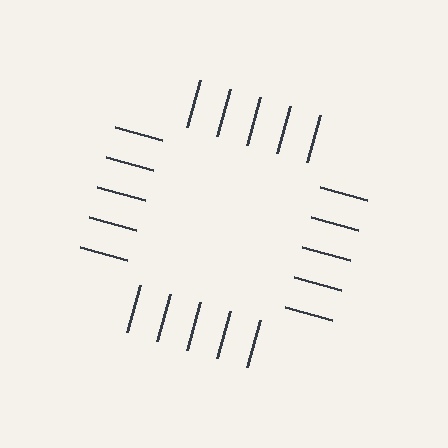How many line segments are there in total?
20 — 5 along each of the 4 edges.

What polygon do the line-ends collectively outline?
An illusory square — the line segments terminate on its edges but no continuous stroke is drawn.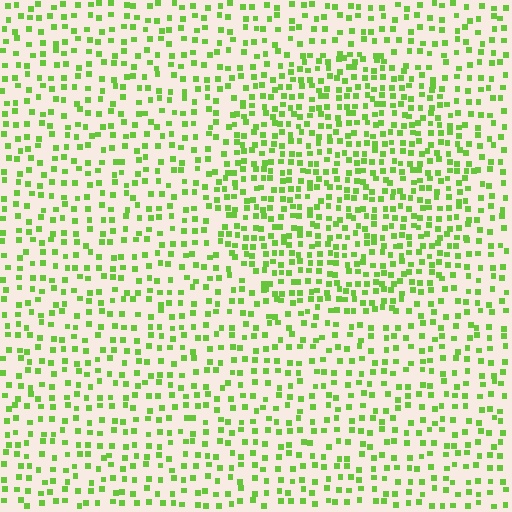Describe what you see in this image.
The image contains small lime elements arranged at two different densities. A circle-shaped region is visible where the elements are more densely packed than the surrounding area.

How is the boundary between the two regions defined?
The boundary is defined by a change in element density (approximately 1.6x ratio). All elements are the same color, size, and shape.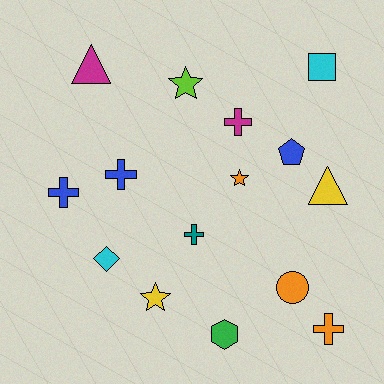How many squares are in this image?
There is 1 square.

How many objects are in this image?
There are 15 objects.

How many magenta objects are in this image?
There are 2 magenta objects.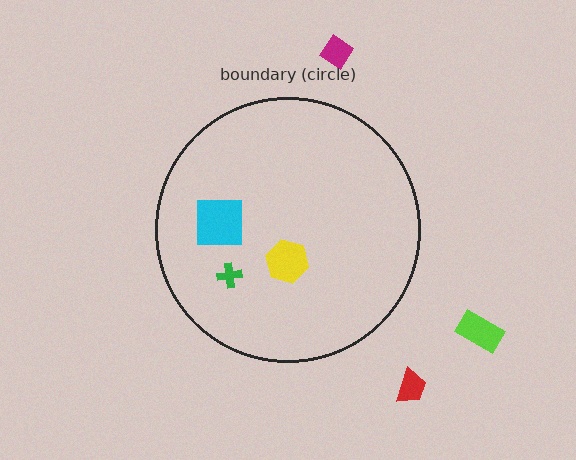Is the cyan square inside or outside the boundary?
Inside.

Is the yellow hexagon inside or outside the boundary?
Inside.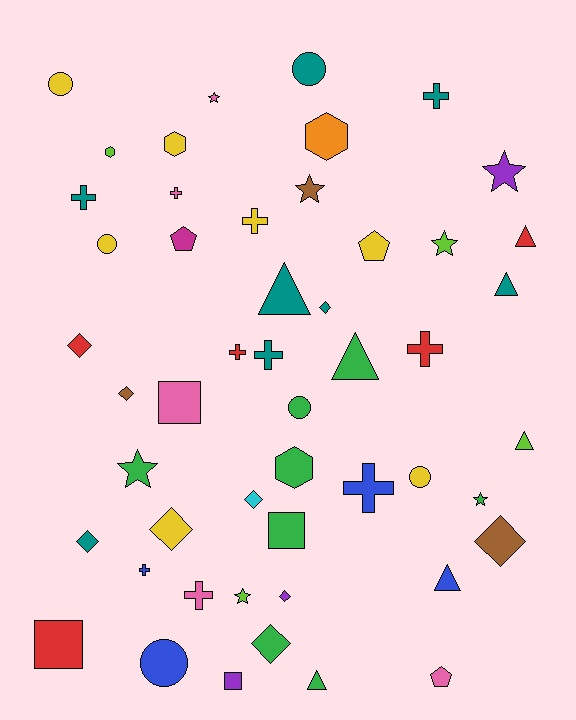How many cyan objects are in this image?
There is 1 cyan object.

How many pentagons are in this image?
There are 3 pentagons.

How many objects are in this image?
There are 50 objects.